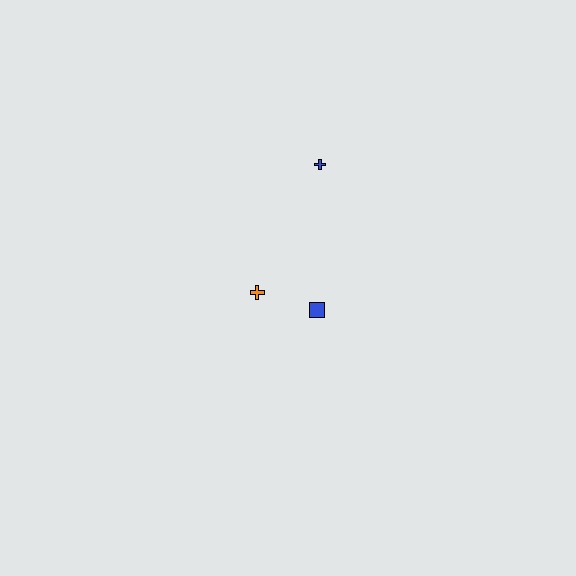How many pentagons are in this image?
There are no pentagons.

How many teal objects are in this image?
There are no teal objects.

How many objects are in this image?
There are 3 objects.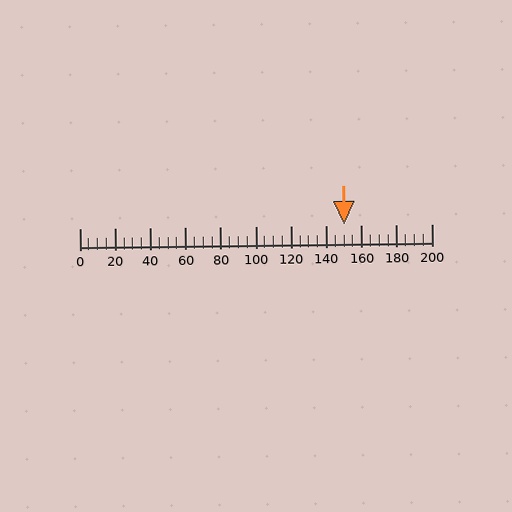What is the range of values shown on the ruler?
The ruler shows values from 0 to 200.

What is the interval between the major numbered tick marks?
The major tick marks are spaced 20 units apart.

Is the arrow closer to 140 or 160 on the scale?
The arrow is closer to 160.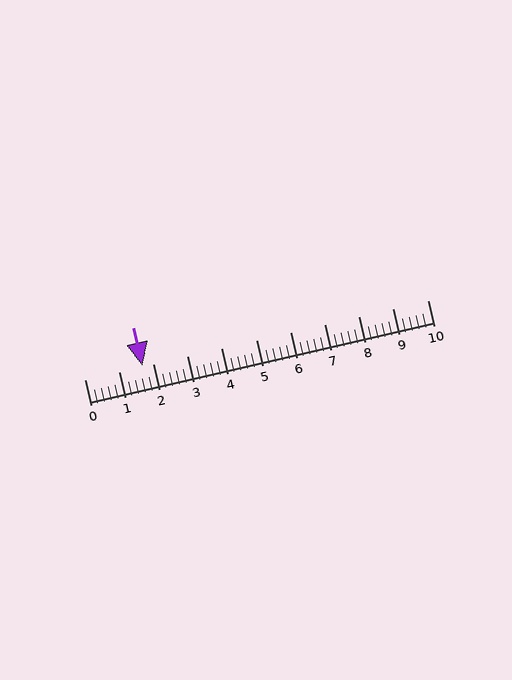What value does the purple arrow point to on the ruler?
The purple arrow points to approximately 1.7.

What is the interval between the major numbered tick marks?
The major tick marks are spaced 1 units apart.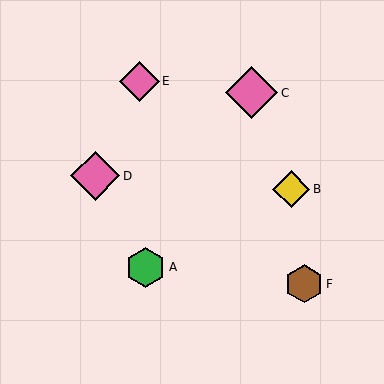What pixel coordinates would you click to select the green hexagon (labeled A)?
Click at (146, 267) to select the green hexagon A.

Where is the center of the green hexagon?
The center of the green hexagon is at (146, 267).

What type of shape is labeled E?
Shape E is a pink diamond.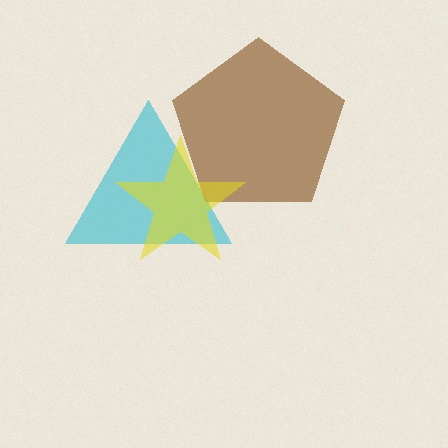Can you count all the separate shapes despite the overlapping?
Yes, there are 3 separate shapes.